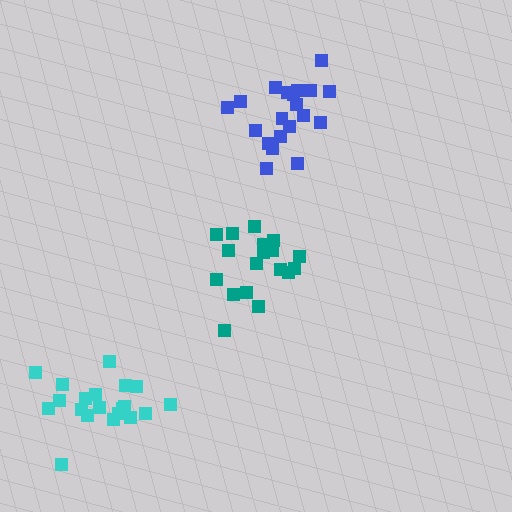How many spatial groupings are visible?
There are 3 spatial groupings.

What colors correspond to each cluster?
The clusters are colored: blue, teal, cyan.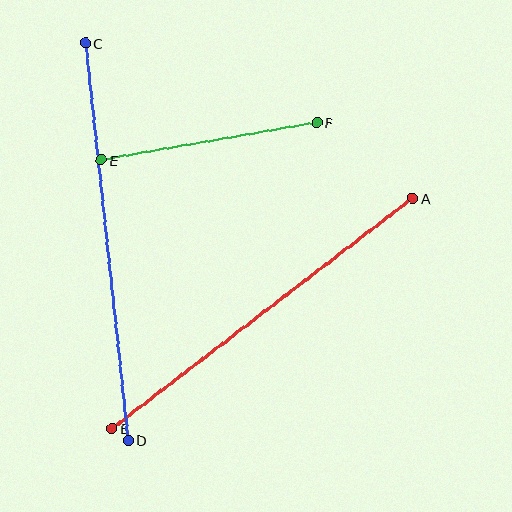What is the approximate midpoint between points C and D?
The midpoint is at approximately (107, 242) pixels.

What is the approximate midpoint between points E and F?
The midpoint is at approximately (209, 141) pixels.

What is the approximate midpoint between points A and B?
The midpoint is at approximately (262, 313) pixels.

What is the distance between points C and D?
The distance is approximately 400 pixels.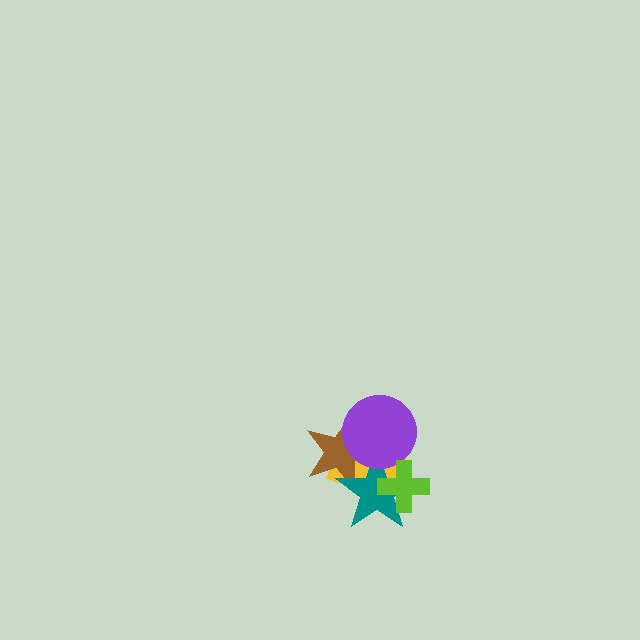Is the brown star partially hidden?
Yes, it is partially covered by another shape.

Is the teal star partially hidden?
Yes, it is partially covered by another shape.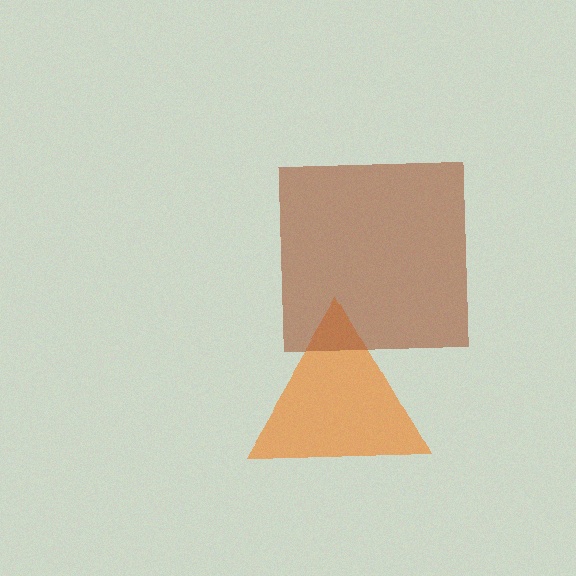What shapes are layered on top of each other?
The layered shapes are: an orange triangle, a brown square.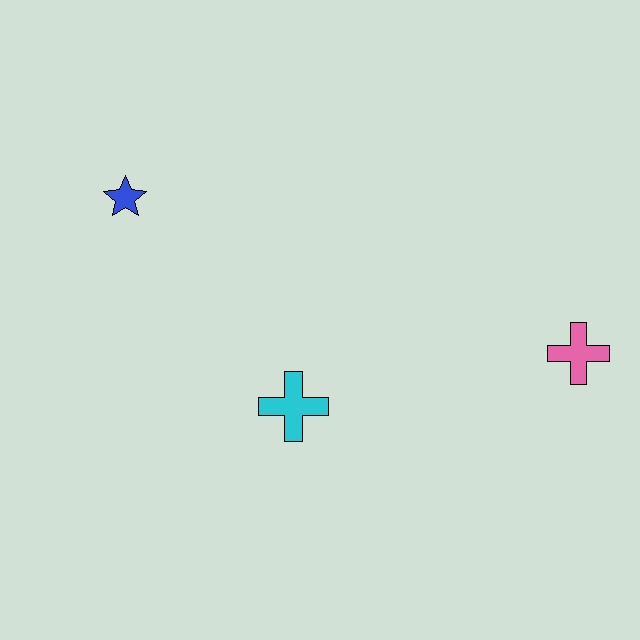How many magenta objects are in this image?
There are no magenta objects.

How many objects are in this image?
There are 3 objects.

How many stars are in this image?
There is 1 star.